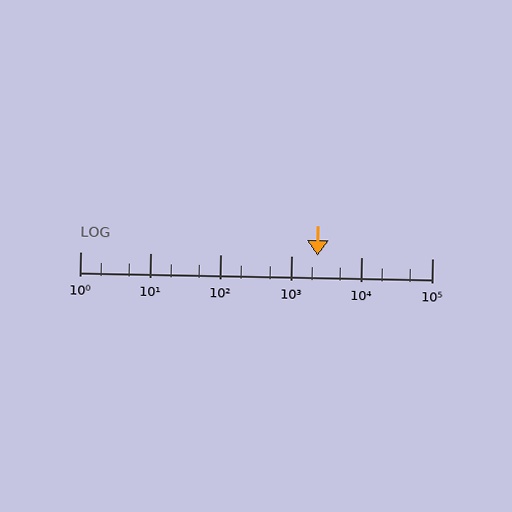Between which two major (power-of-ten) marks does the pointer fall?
The pointer is between 1000 and 10000.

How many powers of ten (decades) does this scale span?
The scale spans 5 decades, from 1 to 100000.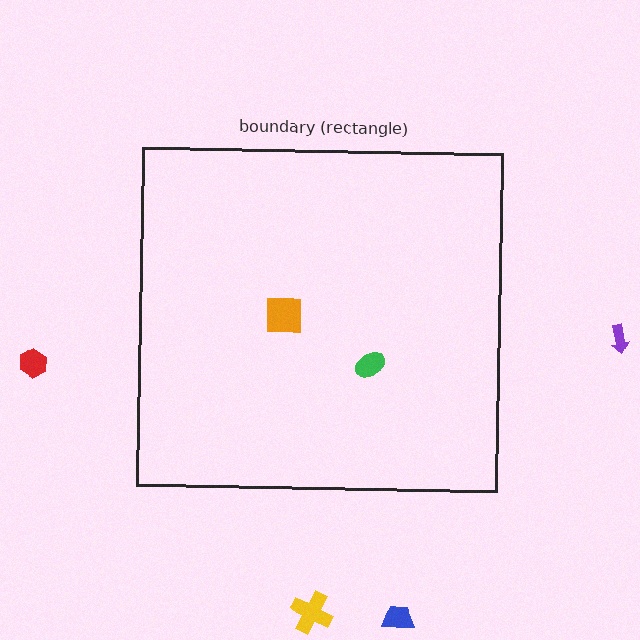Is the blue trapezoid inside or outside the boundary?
Outside.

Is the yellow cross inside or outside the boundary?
Outside.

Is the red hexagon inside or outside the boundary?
Outside.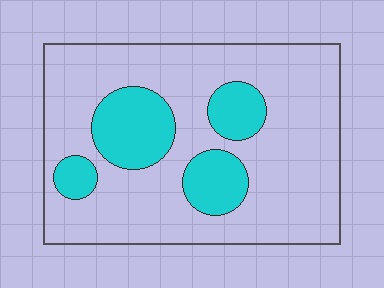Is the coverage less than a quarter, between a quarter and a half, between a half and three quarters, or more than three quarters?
Less than a quarter.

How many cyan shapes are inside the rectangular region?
4.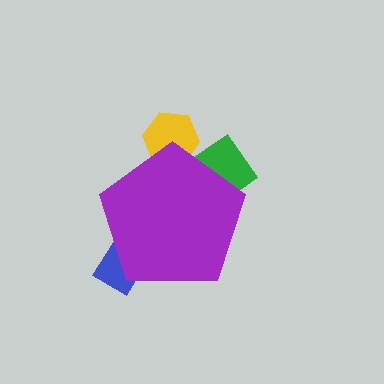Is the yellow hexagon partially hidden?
Yes, the yellow hexagon is partially hidden behind the purple pentagon.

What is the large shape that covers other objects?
A purple pentagon.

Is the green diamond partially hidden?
Yes, the green diamond is partially hidden behind the purple pentagon.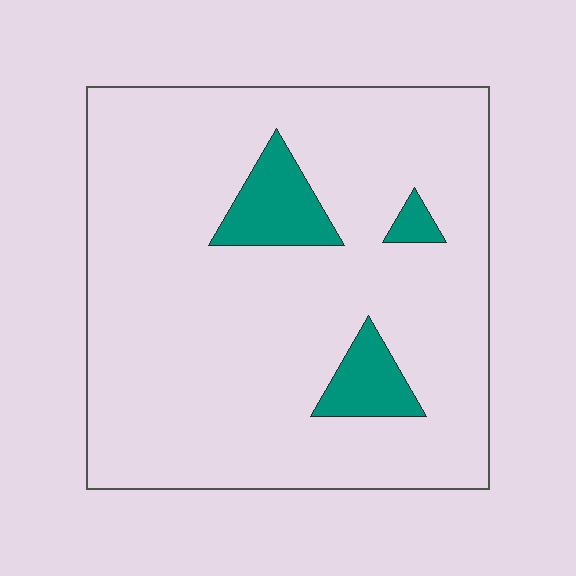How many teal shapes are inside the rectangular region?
3.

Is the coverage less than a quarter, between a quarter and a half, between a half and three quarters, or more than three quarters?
Less than a quarter.